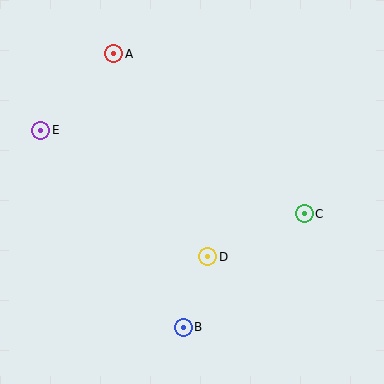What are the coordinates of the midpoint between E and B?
The midpoint between E and B is at (112, 229).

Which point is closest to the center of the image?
Point D at (208, 257) is closest to the center.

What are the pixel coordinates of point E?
Point E is at (41, 130).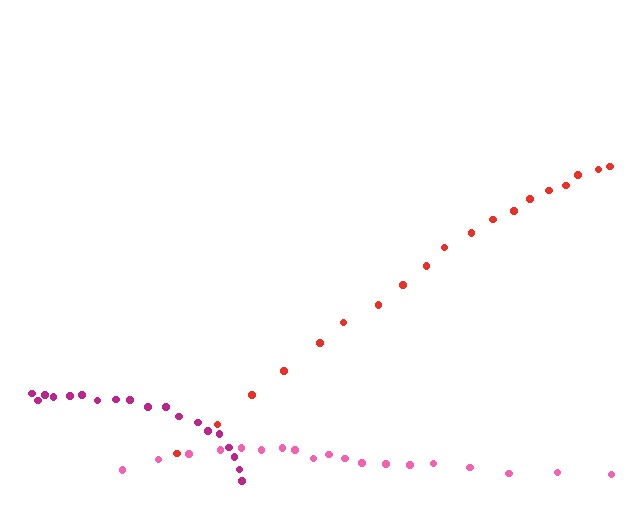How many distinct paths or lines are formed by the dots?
There are 3 distinct paths.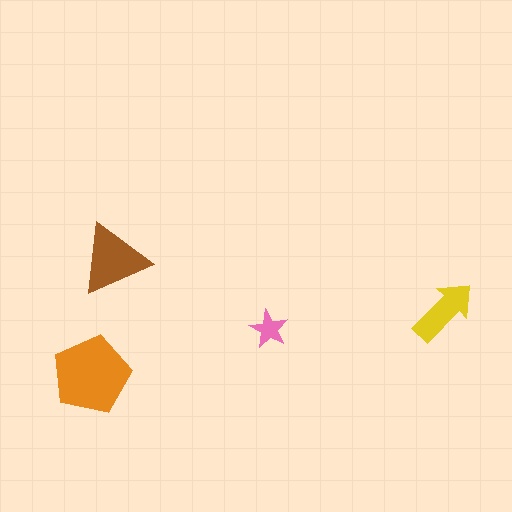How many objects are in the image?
There are 4 objects in the image.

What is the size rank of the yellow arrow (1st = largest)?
3rd.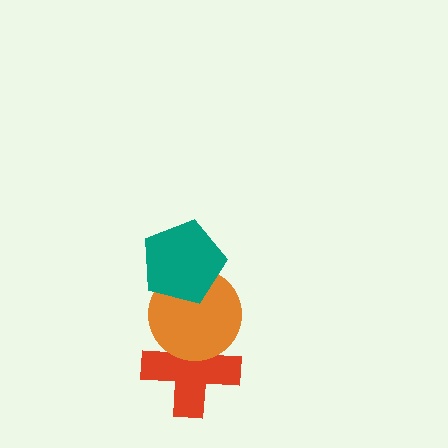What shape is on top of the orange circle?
The teal pentagon is on top of the orange circle.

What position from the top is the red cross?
The red cross is 3rd from the top.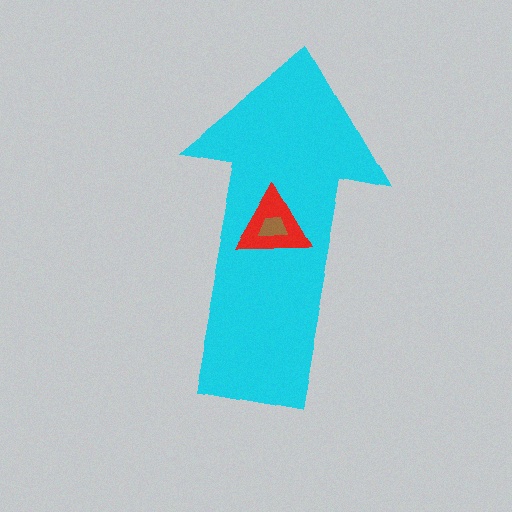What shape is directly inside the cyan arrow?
The red triangle.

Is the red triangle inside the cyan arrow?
Yes.